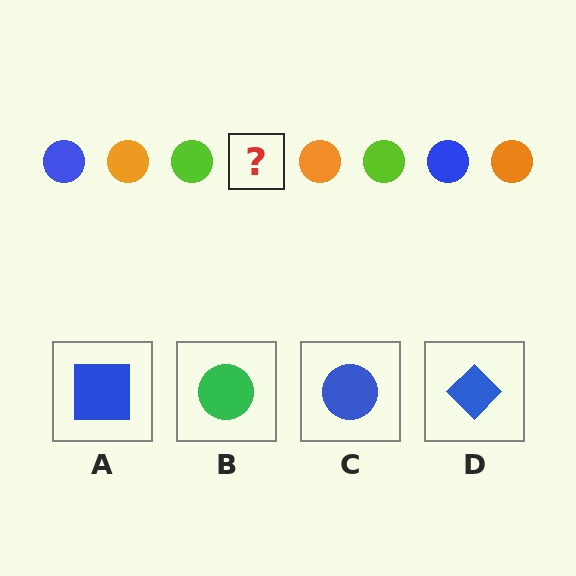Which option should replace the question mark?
Option C.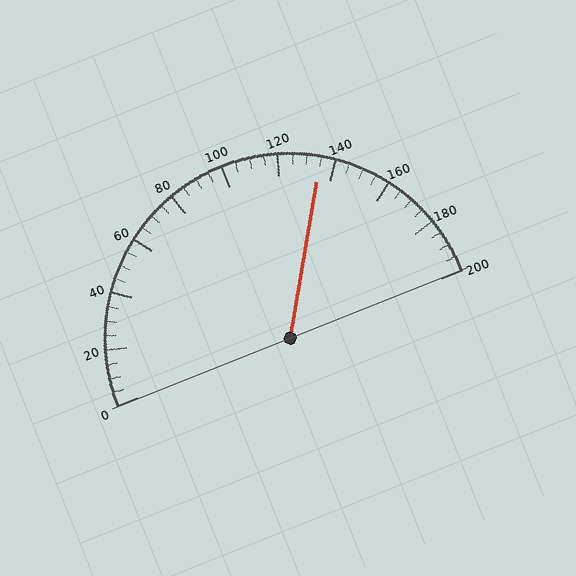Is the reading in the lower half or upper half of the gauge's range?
The reading is in the upper half of the range (0 to 200).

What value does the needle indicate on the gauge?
The needle indicates approximately 135.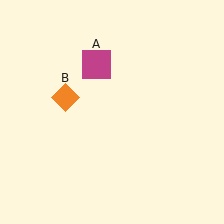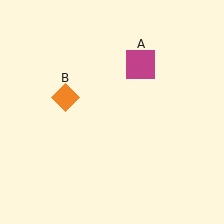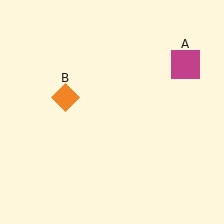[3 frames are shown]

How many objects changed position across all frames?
1 object changed position: magenta square (object A).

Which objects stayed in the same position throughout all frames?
Orange diamond (object B) remained stationary.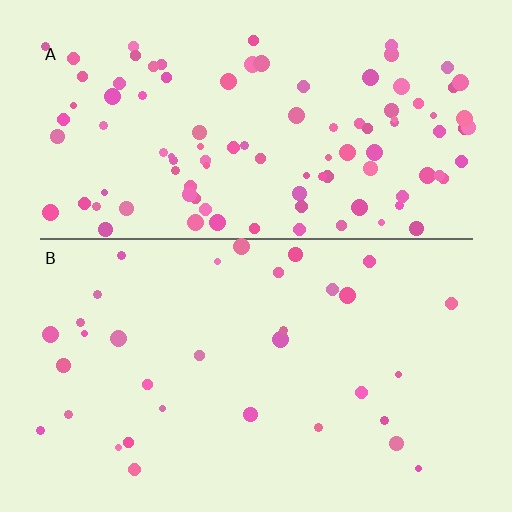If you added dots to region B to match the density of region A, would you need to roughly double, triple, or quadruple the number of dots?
Approximately triple.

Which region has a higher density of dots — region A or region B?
A (the top).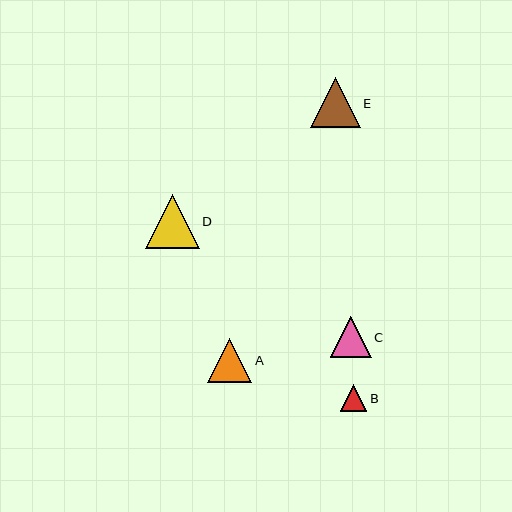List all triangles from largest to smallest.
From largest to smallest: D, E, A, C, B.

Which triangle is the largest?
Triangle D is the largest with a size of approximately 54 pixels.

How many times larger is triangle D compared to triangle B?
Triangle D is approximately 2.0 times the size of triangle B.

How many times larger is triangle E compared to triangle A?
Triangle E is approximately 1.1 times the size of triangle A.